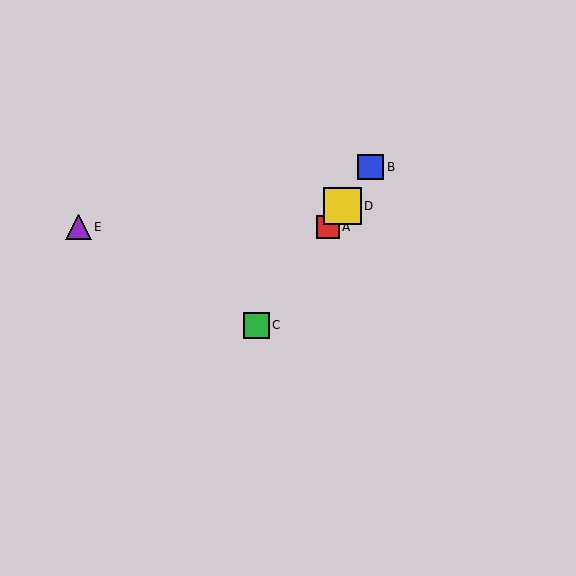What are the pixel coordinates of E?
Object E is at (78, 227).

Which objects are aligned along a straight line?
Objects A, B, C, D are aligned along a straight line.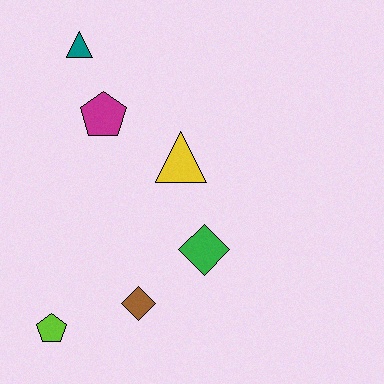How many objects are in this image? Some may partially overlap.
There are 6 objects.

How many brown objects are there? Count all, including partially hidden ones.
There is 1 brown object.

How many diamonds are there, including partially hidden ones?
There are 2 diamonds.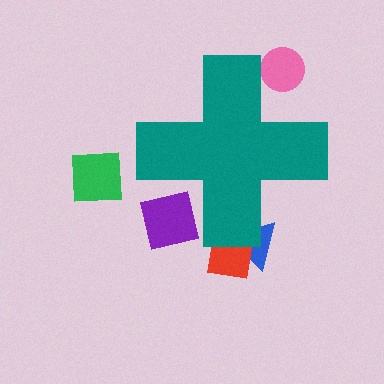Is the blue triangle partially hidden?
Yes, the blue triangle is partially hidden behind the teal cross.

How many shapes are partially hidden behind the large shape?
4 shapes are partially hidden.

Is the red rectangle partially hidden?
Yes, the red rectangle is partially hidden behind the teal cross.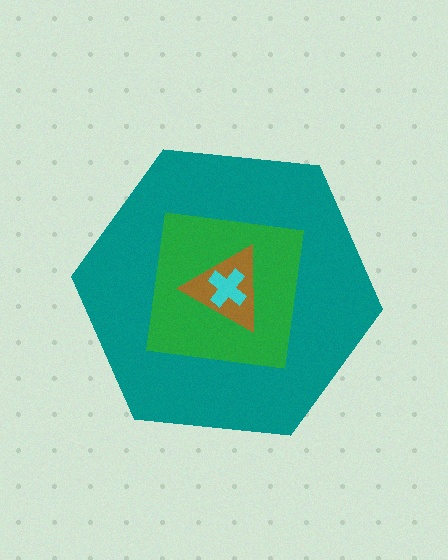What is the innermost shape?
The cyan cross.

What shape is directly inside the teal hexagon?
The green square.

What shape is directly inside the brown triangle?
The cyan cross.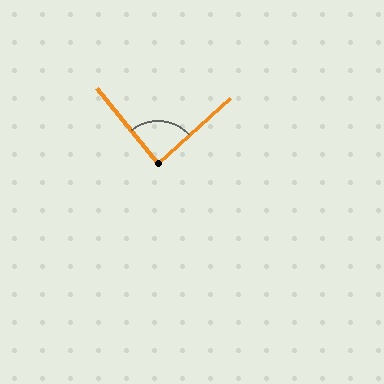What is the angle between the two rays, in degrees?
Approximately 87 degrees.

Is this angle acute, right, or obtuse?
It is approximately a right angle.